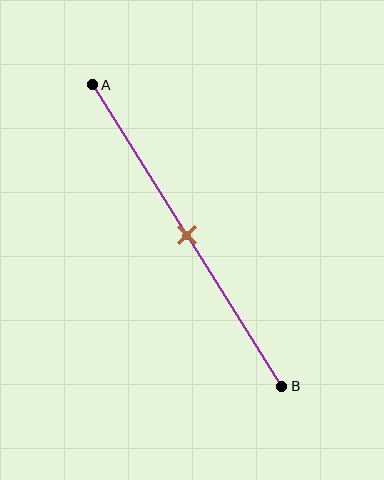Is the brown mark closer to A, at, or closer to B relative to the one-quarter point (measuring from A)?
The brown mark is closer to point B than the one-quarter point of segment AB.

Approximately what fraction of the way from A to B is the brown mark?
The brown mark is approximately 50% of the way from A to B.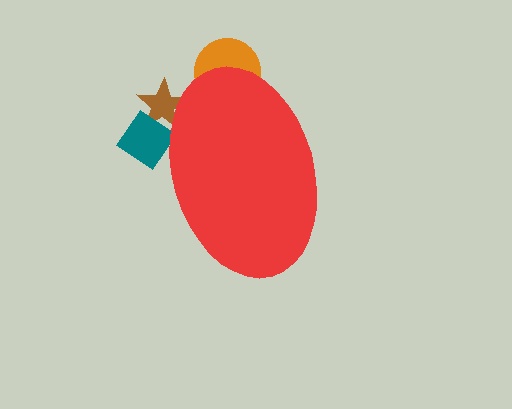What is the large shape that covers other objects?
A red ellipse.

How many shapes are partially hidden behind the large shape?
3 shapes are partially hidden.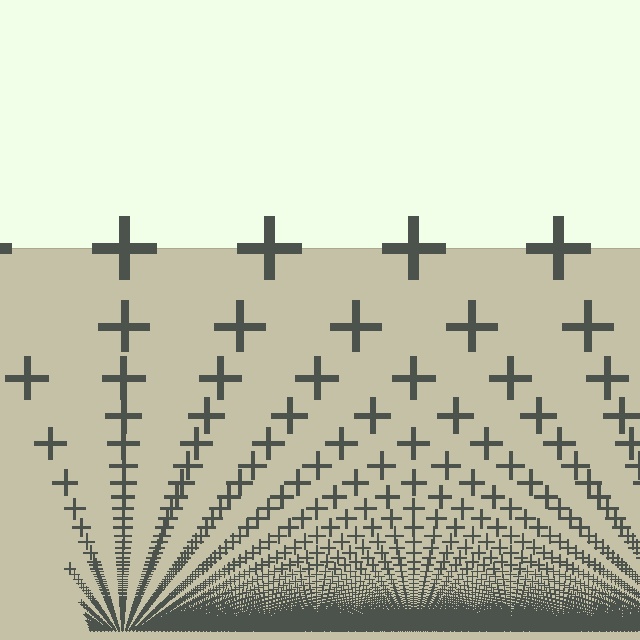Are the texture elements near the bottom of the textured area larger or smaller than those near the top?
Smaller. The gradient is inverted — elements near the bottom are smaller and denser.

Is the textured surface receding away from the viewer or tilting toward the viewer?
The surface appears to tilt toward the viewer. Texture elements get larger and sparser toward the top.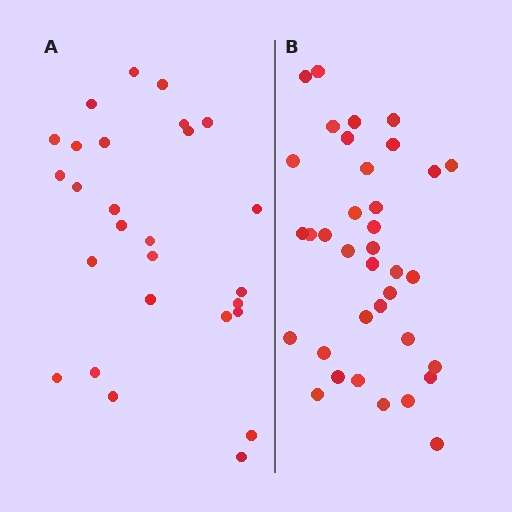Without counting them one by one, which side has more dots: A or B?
Region B (the right region) has more dots.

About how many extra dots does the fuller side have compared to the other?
Region B has roughly 8 or so more dots than region A.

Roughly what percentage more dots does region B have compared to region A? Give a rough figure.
About 35% more.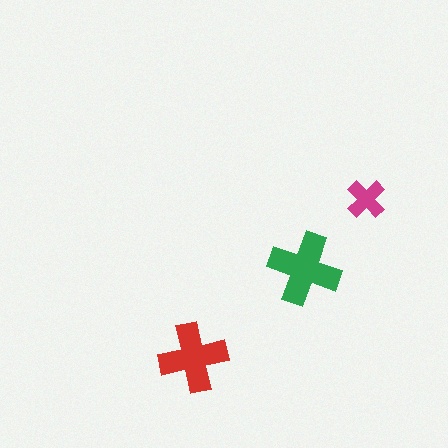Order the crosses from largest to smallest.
the green one, the red one, the magenta one.